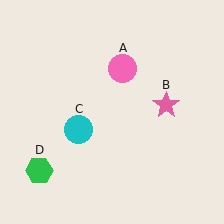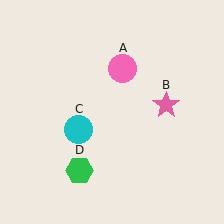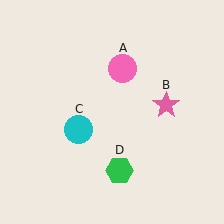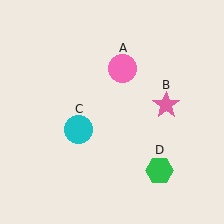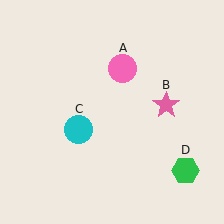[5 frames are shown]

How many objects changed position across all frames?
1 object changed position: green hexagon (object D).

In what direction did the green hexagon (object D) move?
The green hexagon (object D) moved right.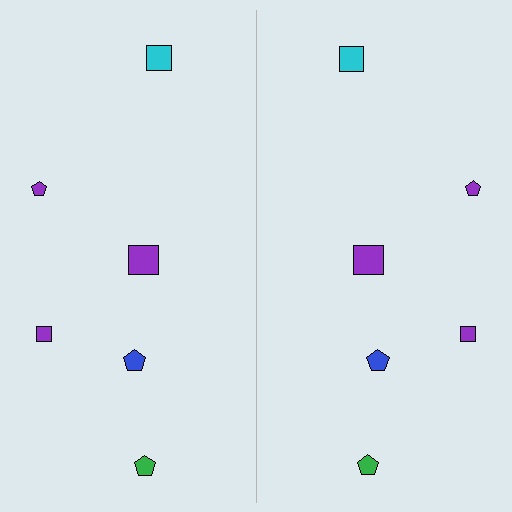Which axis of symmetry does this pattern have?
The pattern has a vertical axis of symmetry running through the center of the image.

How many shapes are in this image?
There are 12 shapes in this image.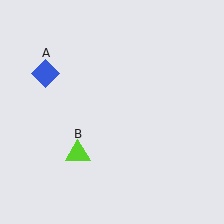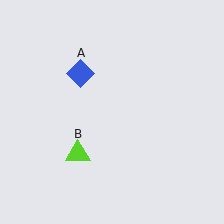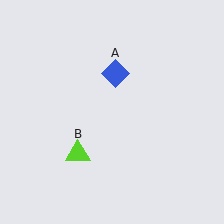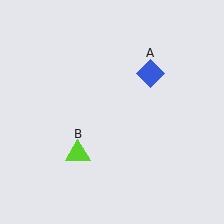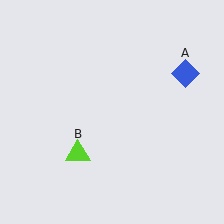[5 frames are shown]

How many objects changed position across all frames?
1 object changed position: blue diamond (object A).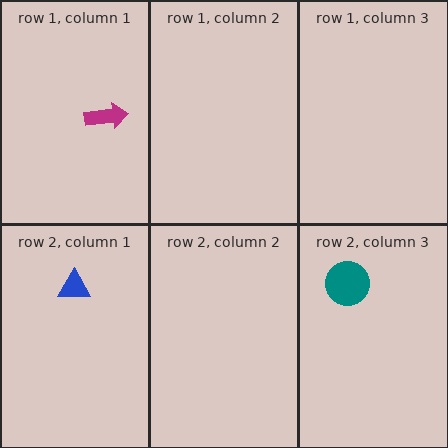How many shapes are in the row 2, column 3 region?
1.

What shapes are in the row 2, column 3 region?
The teal circle.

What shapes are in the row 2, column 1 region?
The blue triangle.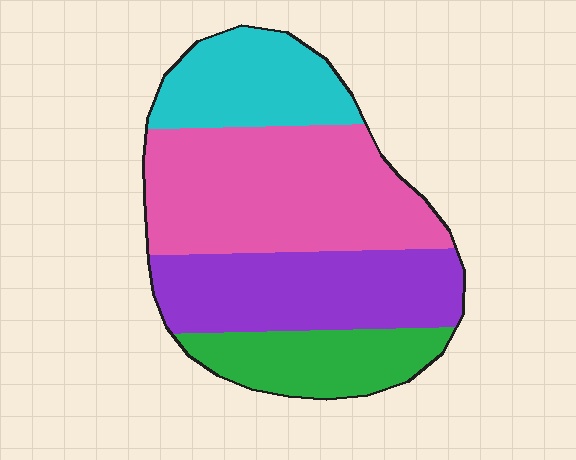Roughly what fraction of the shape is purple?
Purple takes up between a quarter and a half of the shape.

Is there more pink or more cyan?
Pink.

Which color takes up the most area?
Pink, at roughly 40%.